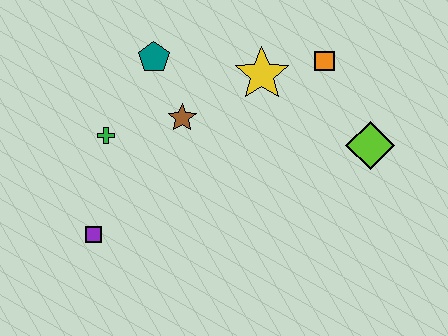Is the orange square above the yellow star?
Yes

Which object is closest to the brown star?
The teal pentagon is closest to the brown star.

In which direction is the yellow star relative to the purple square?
The yellow star is to the right of the purple square.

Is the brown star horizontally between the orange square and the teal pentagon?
Yes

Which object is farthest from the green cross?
The lime diamond is farthest from the green cross.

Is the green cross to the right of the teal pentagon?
No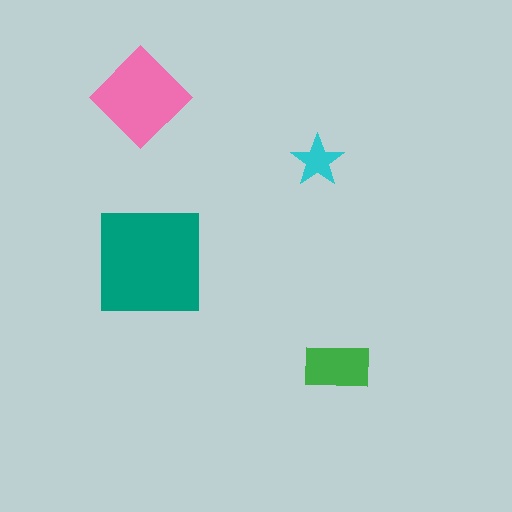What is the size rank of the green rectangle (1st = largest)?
3rd.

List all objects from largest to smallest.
The teal square, the pink diamond, the green rectangle, the cyan star.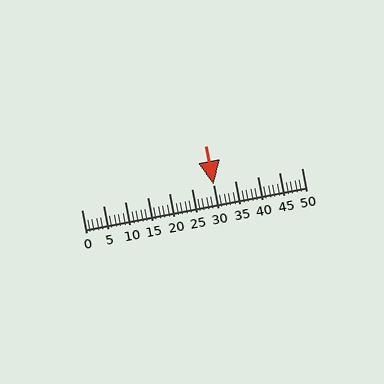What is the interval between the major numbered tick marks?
The major tick marks are spaced 5 units apart.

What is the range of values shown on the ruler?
The ruler shows values from 0 to 50.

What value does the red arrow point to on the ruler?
The red arrow points to approximately 30.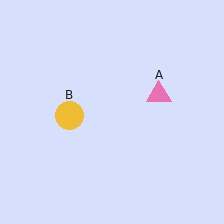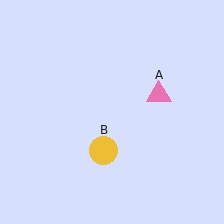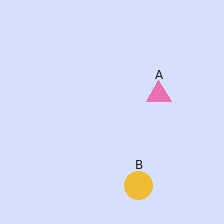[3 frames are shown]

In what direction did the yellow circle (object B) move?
The yellow circle (object B) moved down and to the right.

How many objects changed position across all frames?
1 object changed position: yellow circle (object B).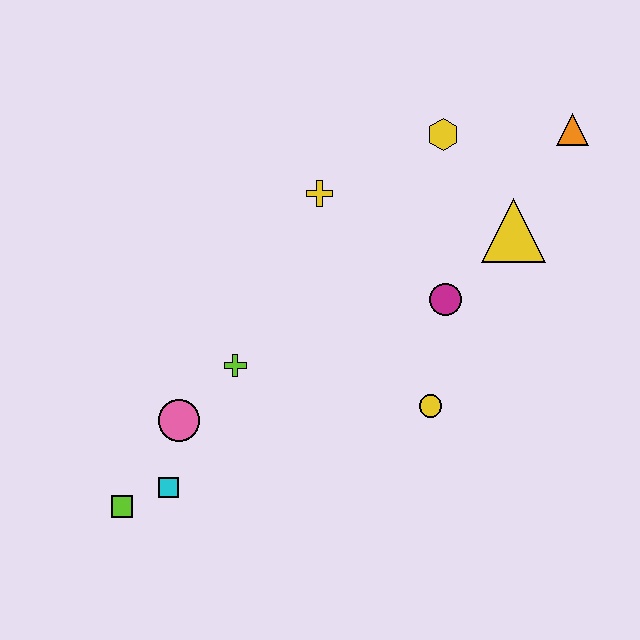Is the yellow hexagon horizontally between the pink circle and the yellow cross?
No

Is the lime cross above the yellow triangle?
No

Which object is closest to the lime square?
The cyan square is closest to the lime square.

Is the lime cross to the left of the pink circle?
No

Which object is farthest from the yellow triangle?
The lime square is farthest from the yellow triangle.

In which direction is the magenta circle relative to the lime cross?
The magenta circle is to the right of the lime cross.